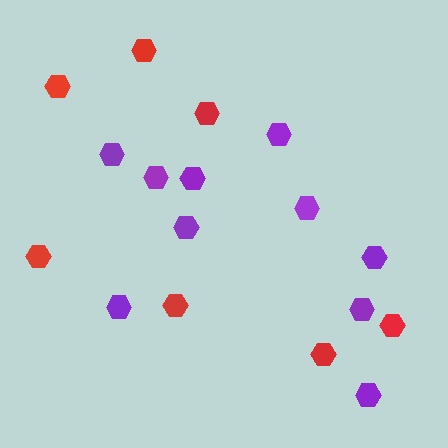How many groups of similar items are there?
There are 2 groups: one group of red hexagons (7) and one group of purple hexagons (10).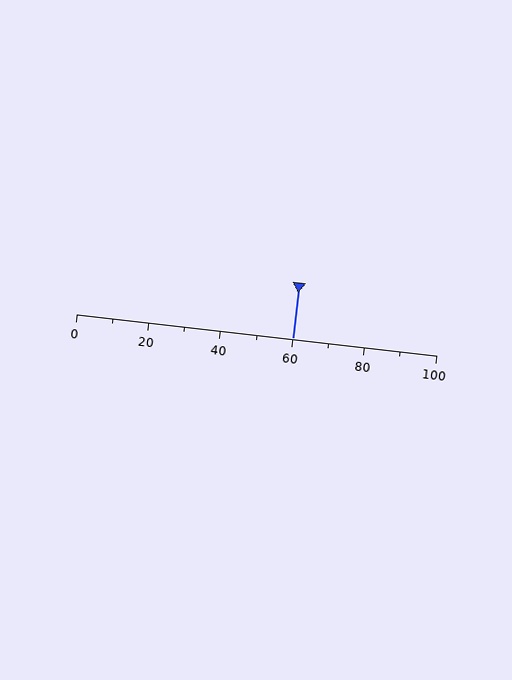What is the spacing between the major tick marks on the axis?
The major ticks are spaced 20 apart.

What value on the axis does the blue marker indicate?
The marker indicates approximately 60.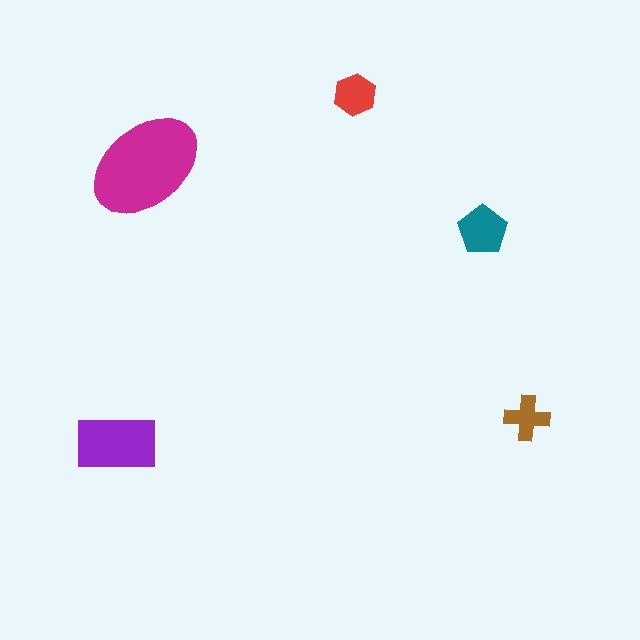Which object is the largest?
The magenta ellipse.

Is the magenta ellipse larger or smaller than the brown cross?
Larger.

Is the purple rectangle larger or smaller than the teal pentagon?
Larger.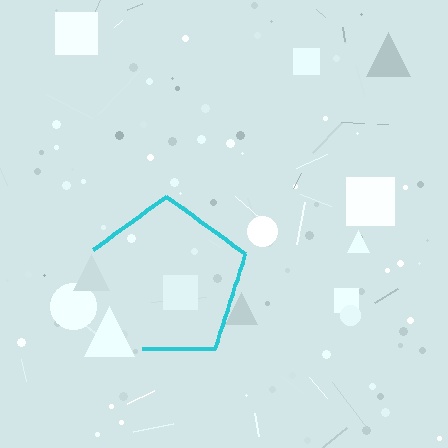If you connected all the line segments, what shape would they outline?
They would outline a pentagon.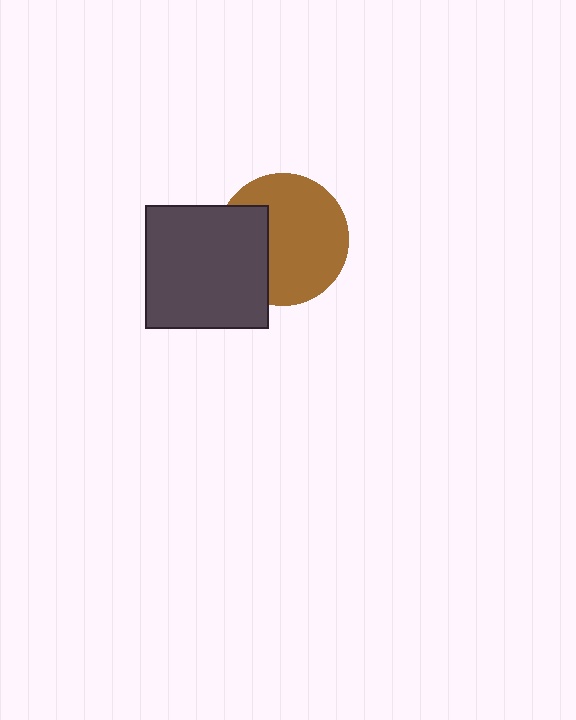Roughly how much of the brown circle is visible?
Most of it is visible (roughly 69%).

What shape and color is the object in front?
The object in front is a dark gray square.